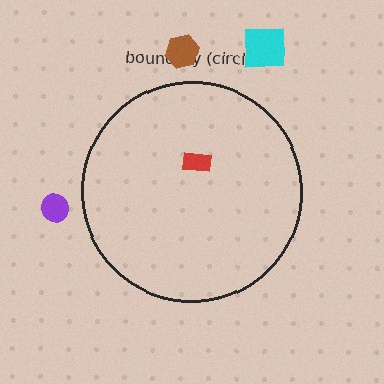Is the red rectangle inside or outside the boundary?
Inside.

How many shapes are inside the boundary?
1 inside, 3 outside.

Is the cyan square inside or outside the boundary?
Outside.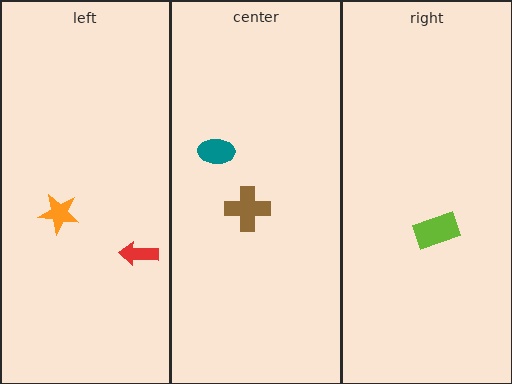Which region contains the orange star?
The left region.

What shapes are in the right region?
The lime rectangle.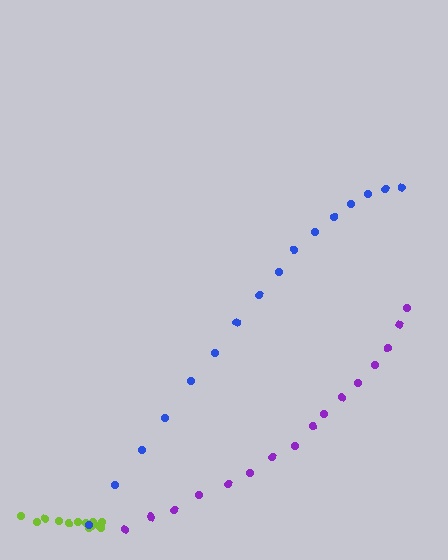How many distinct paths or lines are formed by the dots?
There are 3 distinct paths.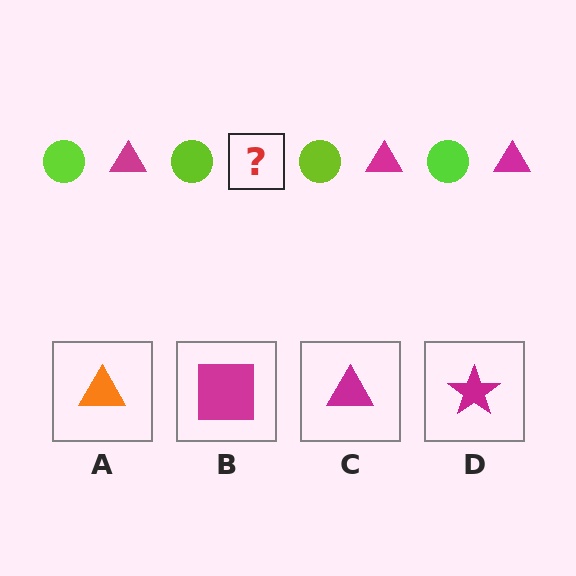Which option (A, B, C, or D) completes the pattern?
C.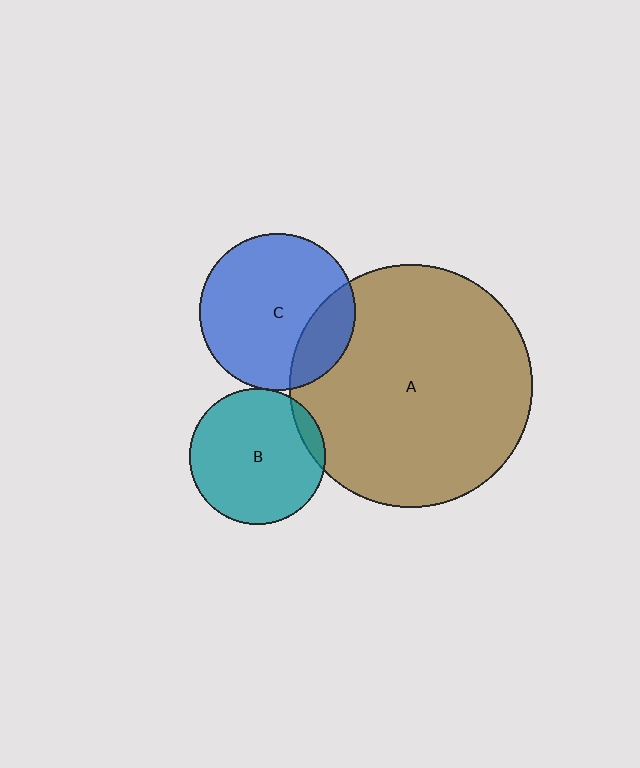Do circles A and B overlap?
Yes.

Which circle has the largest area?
Circle A (brown).